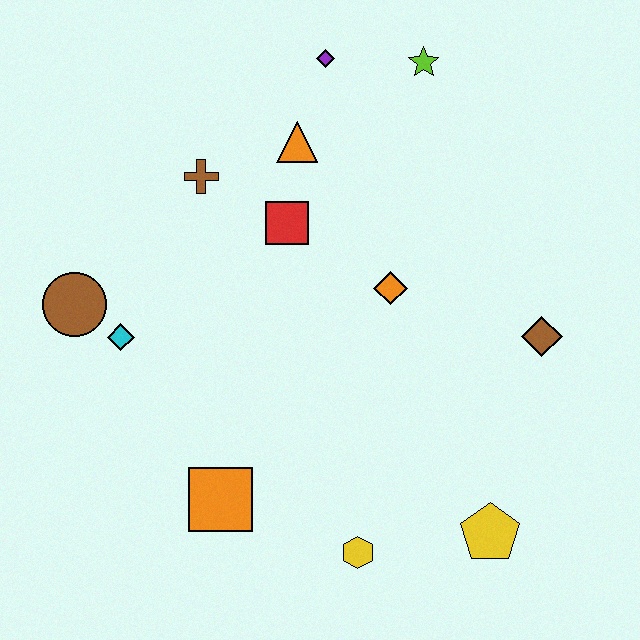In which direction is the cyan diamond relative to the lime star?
The cyan diamond is to the left of the lime star.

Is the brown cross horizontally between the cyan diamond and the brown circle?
No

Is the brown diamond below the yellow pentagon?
No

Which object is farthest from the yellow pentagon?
The purple diamond is farthest from the yellow pentagon.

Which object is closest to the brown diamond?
The orange diamond is closest to the brown diamond.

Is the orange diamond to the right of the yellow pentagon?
No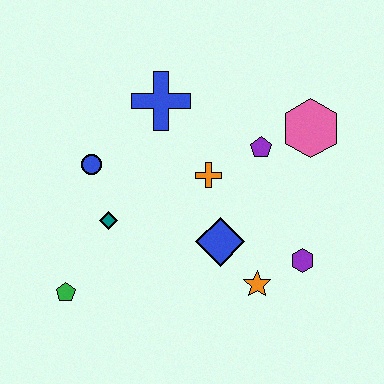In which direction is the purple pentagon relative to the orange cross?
The purple pentagon is to the right of the orange cross.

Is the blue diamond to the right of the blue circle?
Yes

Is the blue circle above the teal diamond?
Yes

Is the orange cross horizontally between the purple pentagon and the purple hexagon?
No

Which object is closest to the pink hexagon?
The purple pentagon is closest to the pink hexagon.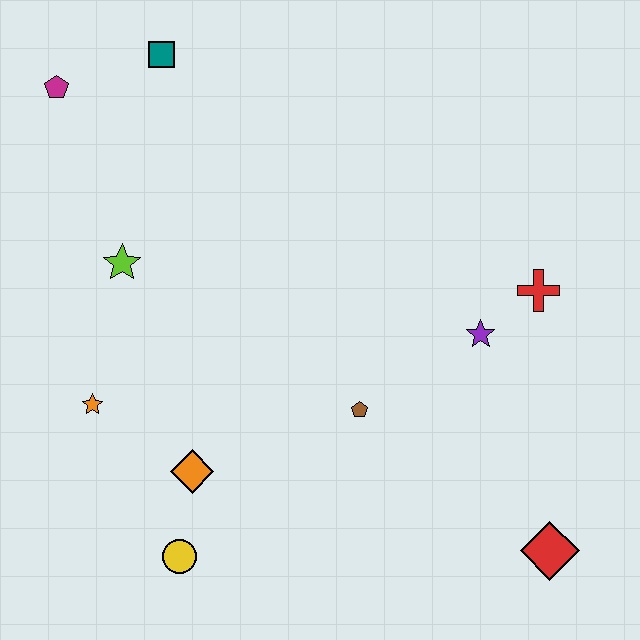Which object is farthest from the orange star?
The red diamond is farthest from the orange star.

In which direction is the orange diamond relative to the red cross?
The orange diamond is to the left of the red cross.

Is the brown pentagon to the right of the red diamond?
No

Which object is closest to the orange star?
The orange diamond is closest to the orange star.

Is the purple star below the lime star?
Yes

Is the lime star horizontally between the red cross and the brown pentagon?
No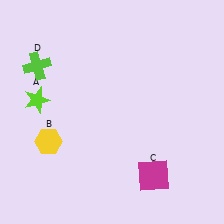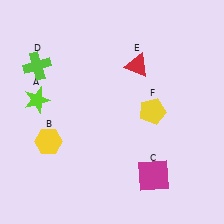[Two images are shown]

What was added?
A red triangle (E), a yellow pentagon (F) were added in Image 2.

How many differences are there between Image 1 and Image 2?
There are 2 differences between the two images.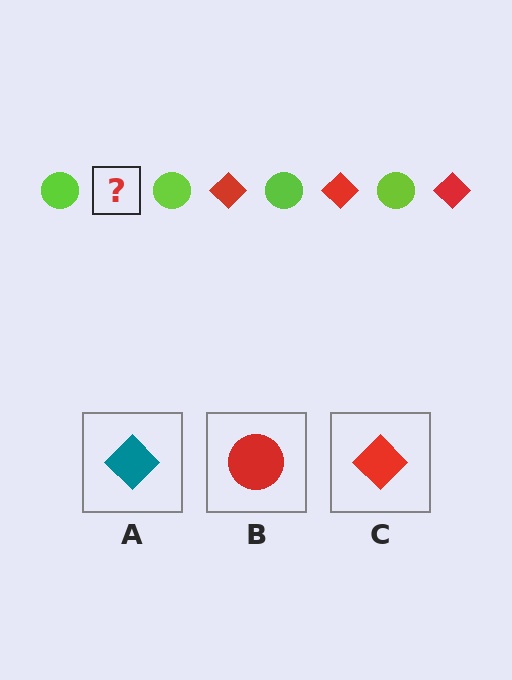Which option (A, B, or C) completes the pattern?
C.